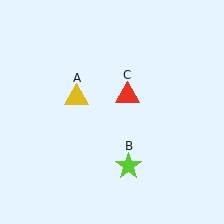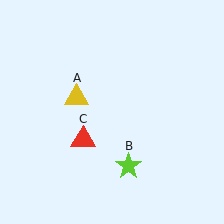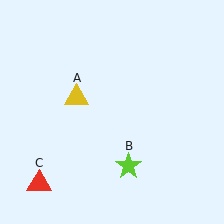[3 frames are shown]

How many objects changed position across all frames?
1 object changed position: red triangle (object C).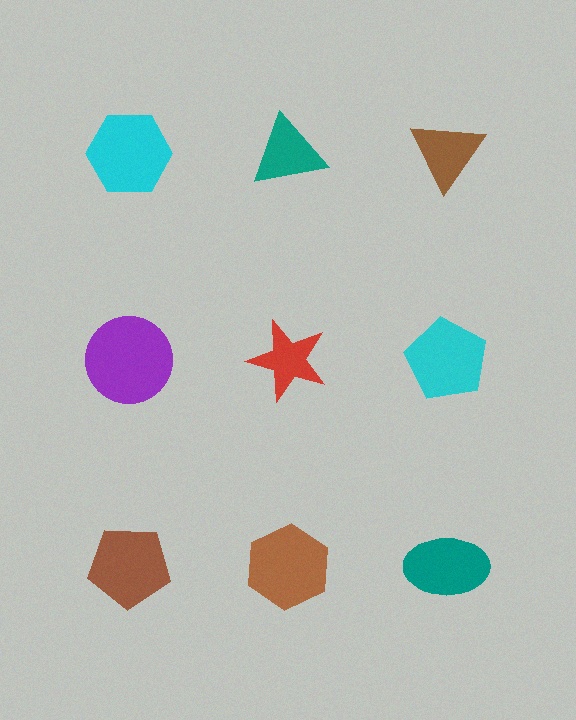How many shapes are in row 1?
3 shapes.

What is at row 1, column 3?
A brown triangle.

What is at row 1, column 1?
A cyan hexagon.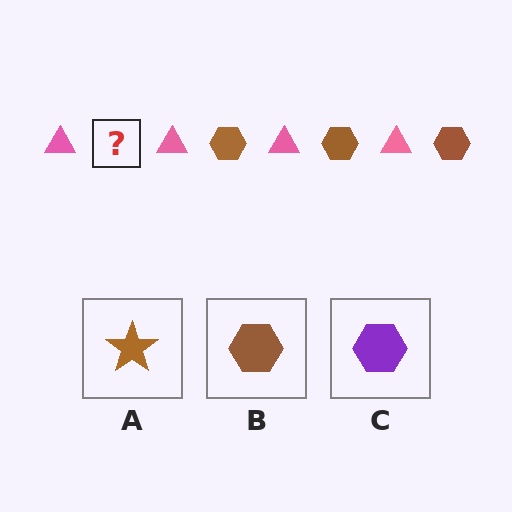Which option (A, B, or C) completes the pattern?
B.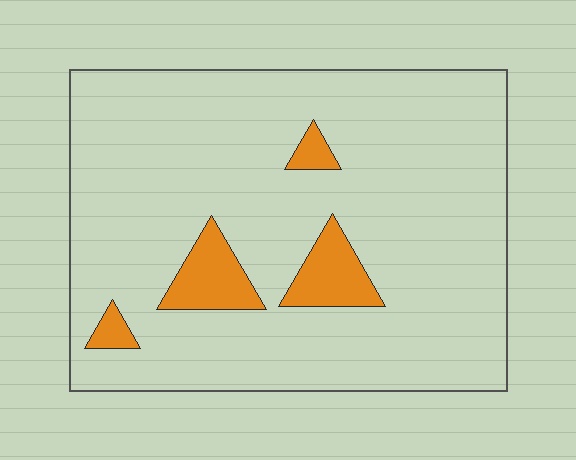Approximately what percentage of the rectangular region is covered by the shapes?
Approximately 10%.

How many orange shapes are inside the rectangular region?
4.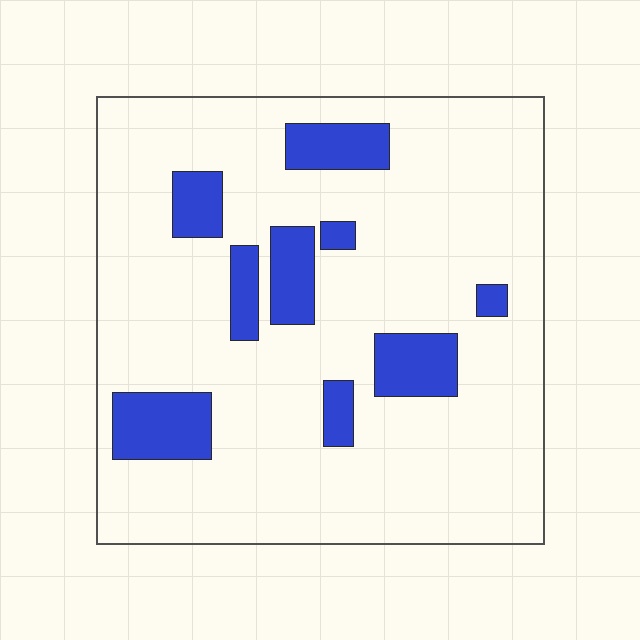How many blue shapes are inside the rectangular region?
9.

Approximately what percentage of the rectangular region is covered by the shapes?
Approximately 15%.